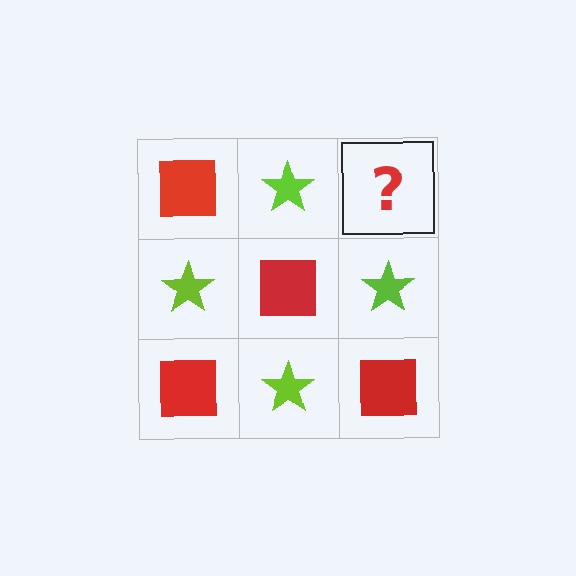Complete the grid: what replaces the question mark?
The question mark should be replaced with a red square.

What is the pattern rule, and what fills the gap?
The rule is that it alternates red square and lime star in a checkerboard pattern. The gap should be filled with a red square.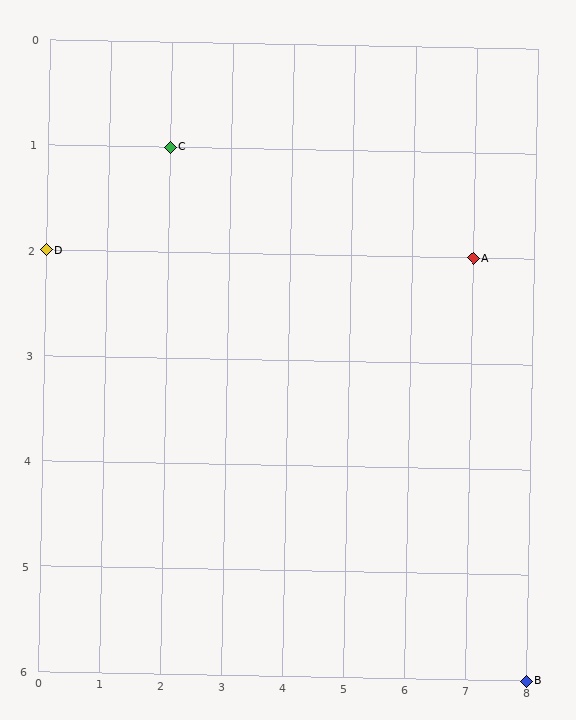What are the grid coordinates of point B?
Point B is at grid coordinates (8, 6).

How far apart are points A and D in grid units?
Points A and D are 7 columns apart.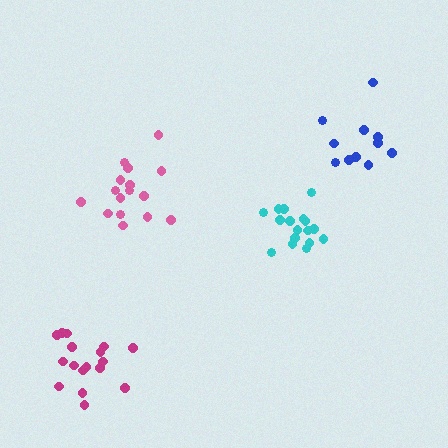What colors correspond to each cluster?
The clusters are colored: pink, blue, cyan, magenta.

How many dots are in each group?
Group 1: 16 dots, Group 2: 11 dots, Group 3: 17 dots, Group 4: 17 dots (61 total).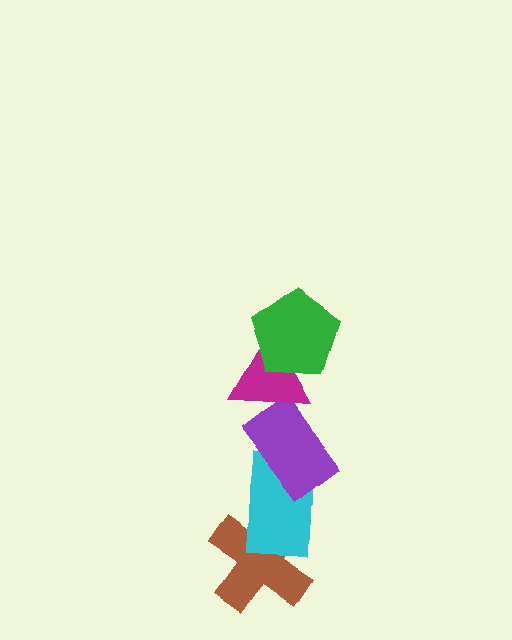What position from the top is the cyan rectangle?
The cyan rectangle is 4th from the top.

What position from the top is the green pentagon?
The green pentagon is 1st from the top.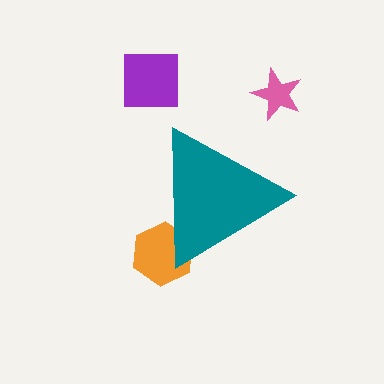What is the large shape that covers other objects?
A teal triangle.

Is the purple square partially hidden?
No, the purple square is fully visible.